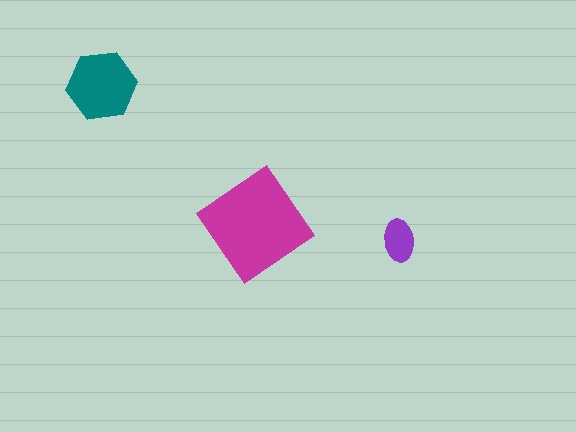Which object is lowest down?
The purple ellipse is bottommost.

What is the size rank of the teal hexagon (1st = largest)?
2nd.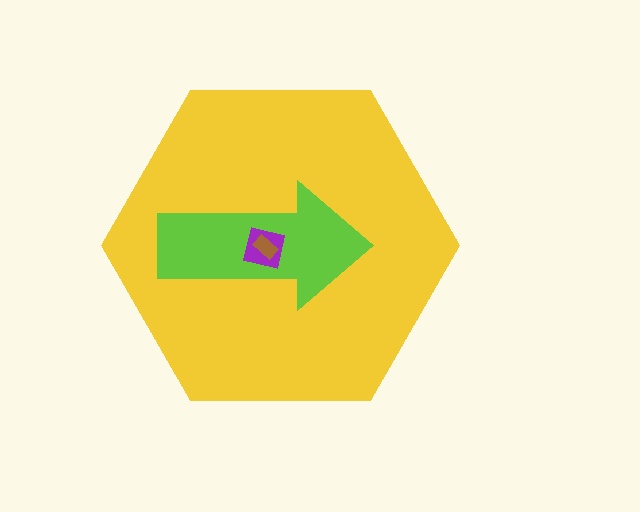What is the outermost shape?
The yellow hexagon.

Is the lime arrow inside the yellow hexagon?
Yes.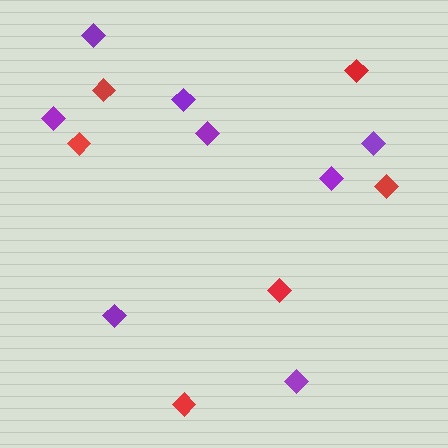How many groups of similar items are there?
There are 2 groups: one group of red diamonds (6) and one group of purple diamonds (8).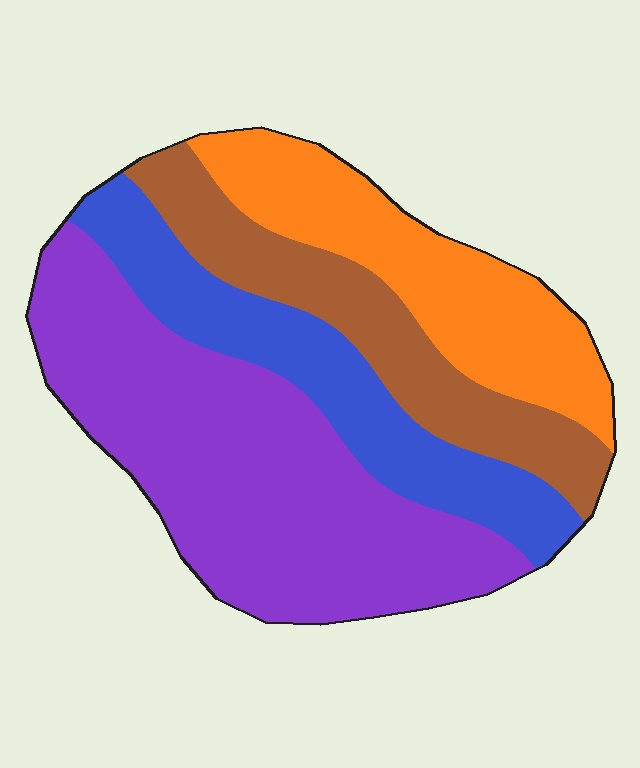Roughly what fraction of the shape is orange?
Orange takes up about one fifth (1/5) of the shape.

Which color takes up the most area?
Purple, at roughly 40%.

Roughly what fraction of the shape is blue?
Blue covers around 20% of the shape.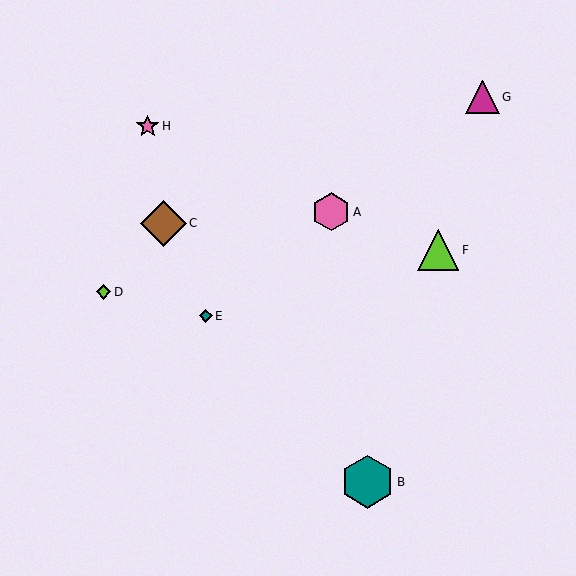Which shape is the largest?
The teal hexagon (labeled B) is the largest.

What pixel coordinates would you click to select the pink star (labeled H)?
Click at (148, 126) to select the pink star H.